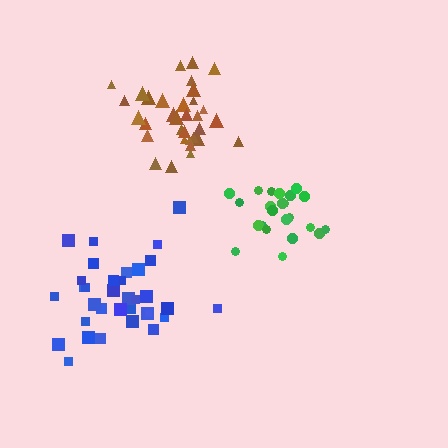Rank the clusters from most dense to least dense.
brown, green, blue.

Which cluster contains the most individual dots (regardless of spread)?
Blue (34).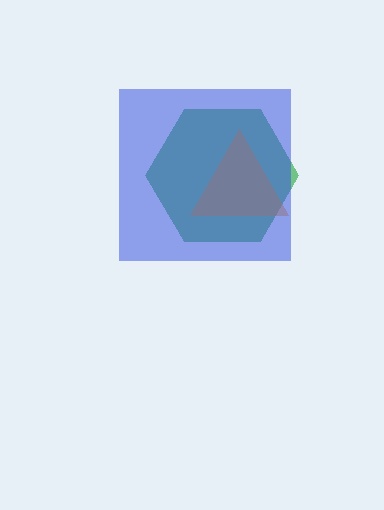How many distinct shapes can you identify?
There are 3 distinct shapes: a green hexagon, an orange triangle, a blue square.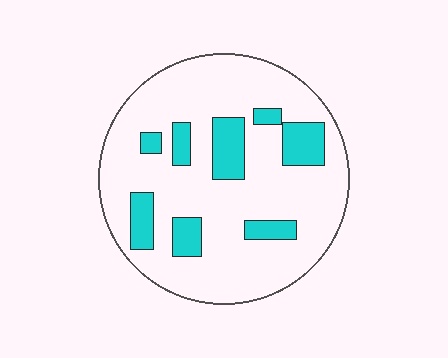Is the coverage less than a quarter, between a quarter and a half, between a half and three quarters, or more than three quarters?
Less than a quarter.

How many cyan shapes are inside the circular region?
8.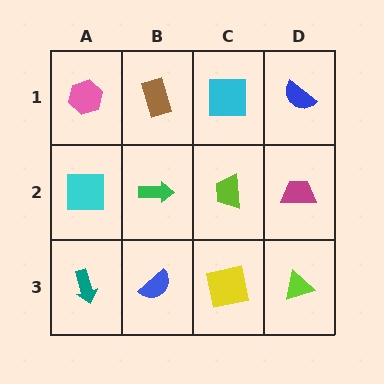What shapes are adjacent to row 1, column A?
A cyan square (row 2, column A), a brown rectangle (row 1, column B).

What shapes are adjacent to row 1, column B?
A green arrow (row 2, column B), a pink hexagon (row 1, column A), a cyan square (row 1, column C).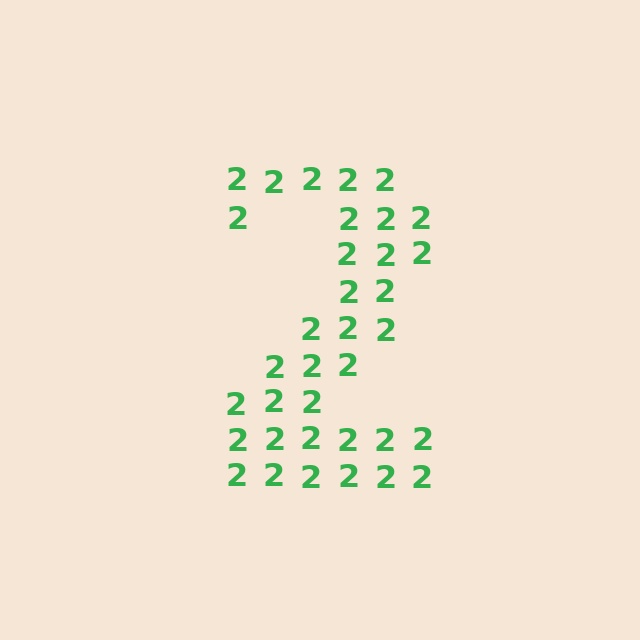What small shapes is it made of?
It is made of small digit 2's.